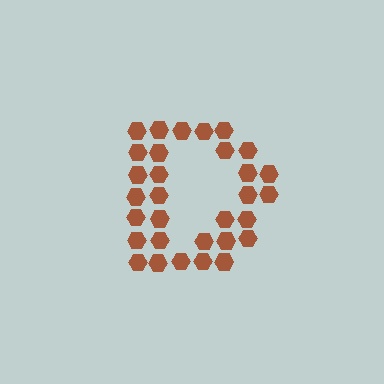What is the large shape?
The large shape is the letter D.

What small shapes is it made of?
It is made of small hexagons.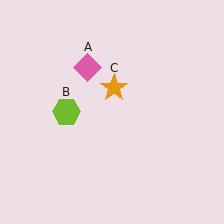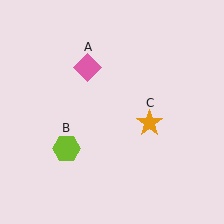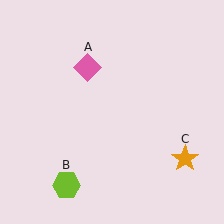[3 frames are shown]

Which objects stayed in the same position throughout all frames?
Pink diamond (object A) remained stationary.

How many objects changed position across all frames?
2 objects changed position: lime hexagon (object B), orange star (object C).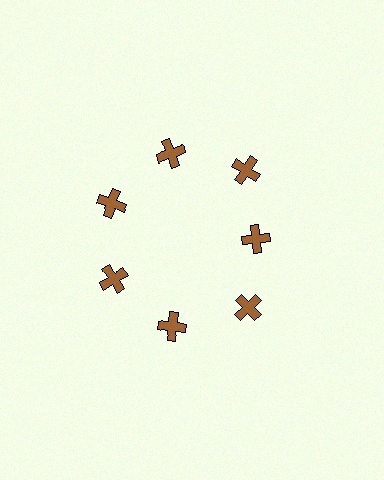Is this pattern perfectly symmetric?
No. The 7 brown crosses are arranged in a ring, but one element near the 3 o'clock position is pulled inward toward the center, breaking the 7-fold rotational symmetry.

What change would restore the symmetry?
The symmetry would be restored by moving it outward, back onto the ring so that all 7 crosses sit at equal angles and equal distance from the center.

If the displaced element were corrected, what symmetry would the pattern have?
It would have 7-fold rotational symmetry — the pattern would map onto itself every 51 degrees.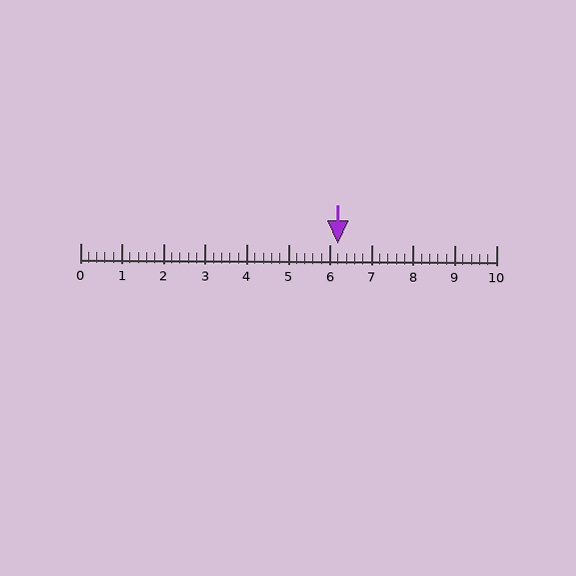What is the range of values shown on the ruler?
The ruler shows values from 0 to 10.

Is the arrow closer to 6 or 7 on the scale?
The arrow is closer to 6.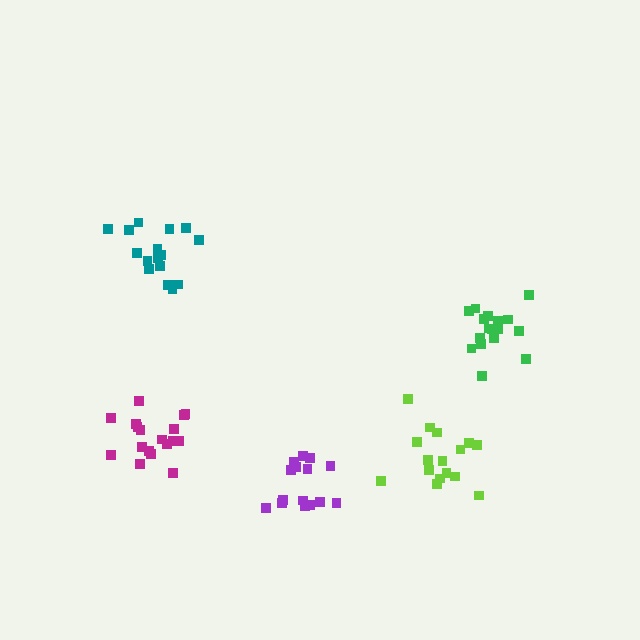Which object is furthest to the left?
The magenta cluster is leftmost.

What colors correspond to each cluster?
The clusters are colored: lime, green, purple, teal, magenta.